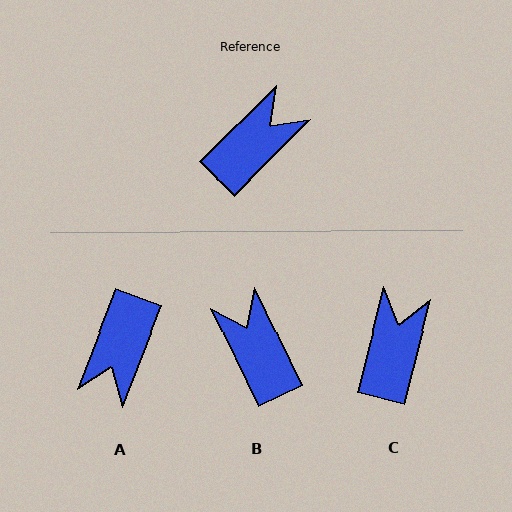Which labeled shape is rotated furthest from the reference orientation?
A, about 156 degrees away.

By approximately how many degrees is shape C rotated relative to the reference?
Approximately 31 degrees counter-clockwise.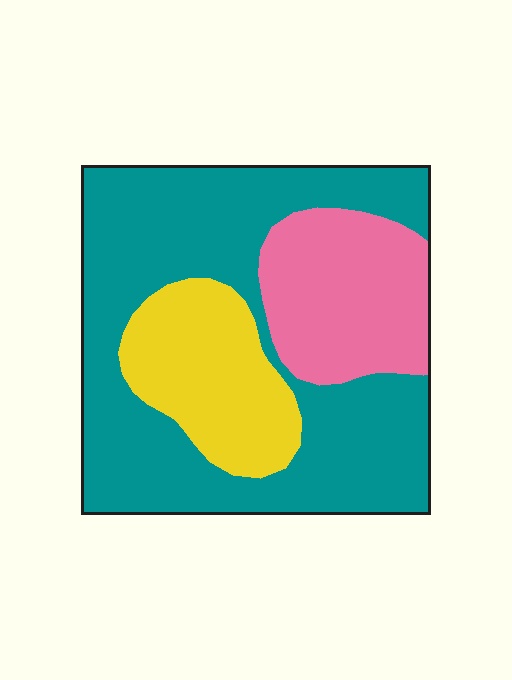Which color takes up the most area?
Teal, at roughly 60%.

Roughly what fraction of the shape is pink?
Pink covers 21% of the shape.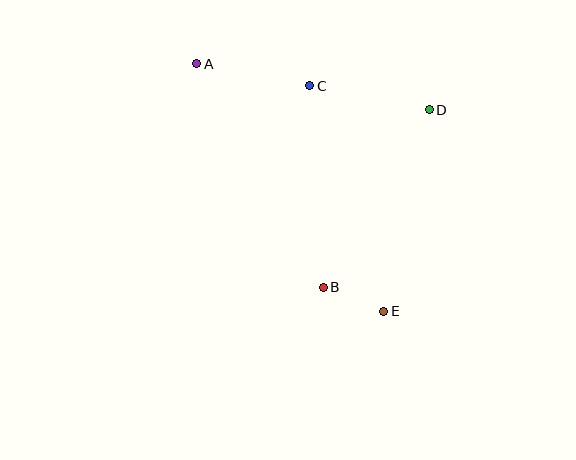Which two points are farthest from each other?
Points A and E are farthest from each other.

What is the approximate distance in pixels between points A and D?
The distance between A and D is approximately 237 pixels.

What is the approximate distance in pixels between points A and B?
The distance between A and B is approximately 257 pixels.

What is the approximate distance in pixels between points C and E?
The distance between C and E is approximately 237 pixels.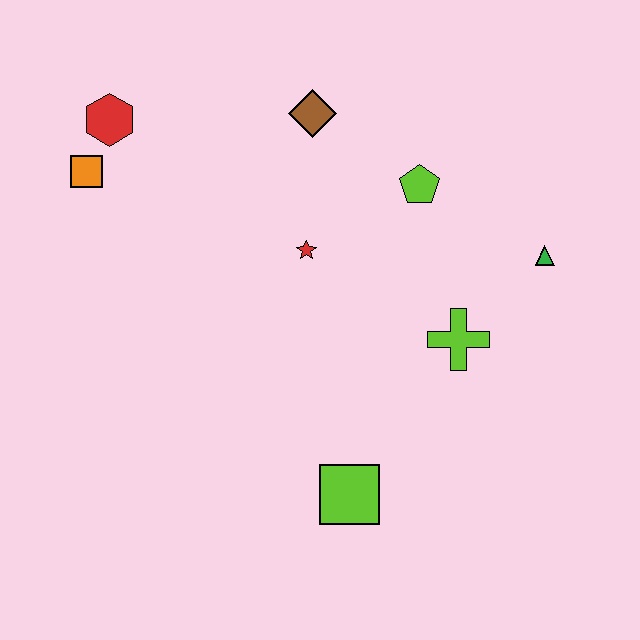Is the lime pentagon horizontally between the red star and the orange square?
No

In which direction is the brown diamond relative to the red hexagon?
The brown diamond is to the right of the red hexagon.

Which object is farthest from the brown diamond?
The lime square is farthest from the brown diamond.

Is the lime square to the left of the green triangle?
Yes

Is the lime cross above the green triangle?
No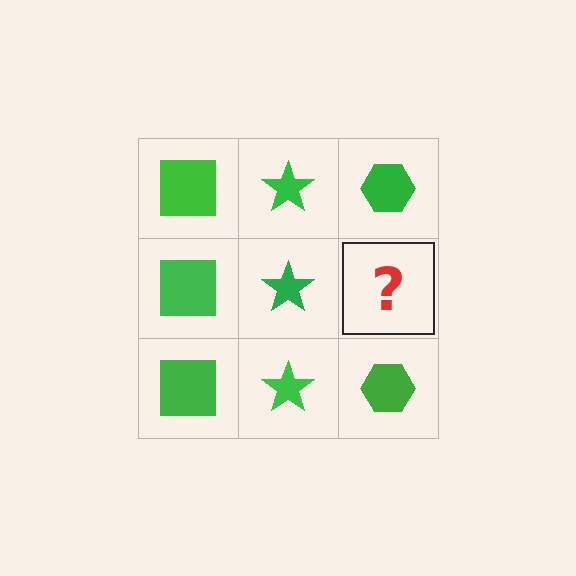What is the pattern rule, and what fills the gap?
The rule is that each column has a consistent shape. The gap should be filled with a green hexagon.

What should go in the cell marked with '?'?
The missing cell should contain a green hexagon.